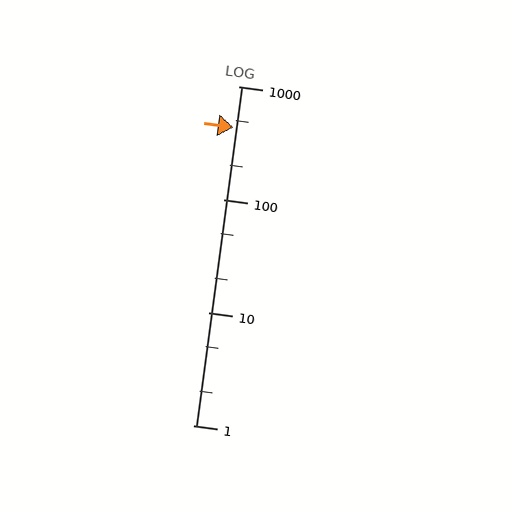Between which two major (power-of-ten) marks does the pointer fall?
The pointer is between 100 and 1000.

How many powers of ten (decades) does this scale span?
The scale spans 3 decades, from 1 to 1000.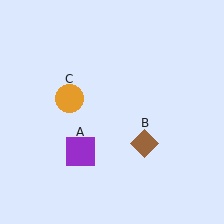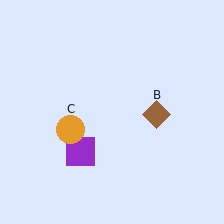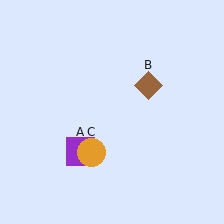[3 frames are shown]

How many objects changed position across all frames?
2 objects changed position: brown diamond (object B), orange circle (object C).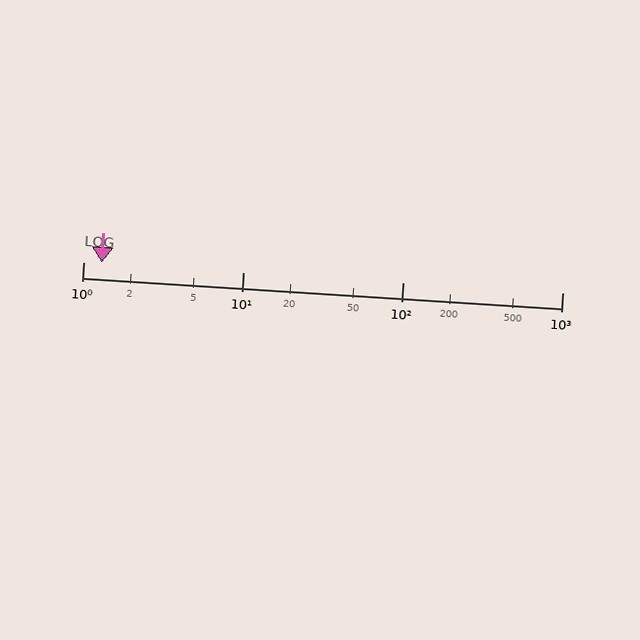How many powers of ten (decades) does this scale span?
The scale spans 3 decades, from 1 to 1000.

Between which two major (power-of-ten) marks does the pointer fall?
The pointer is between 1 and 10.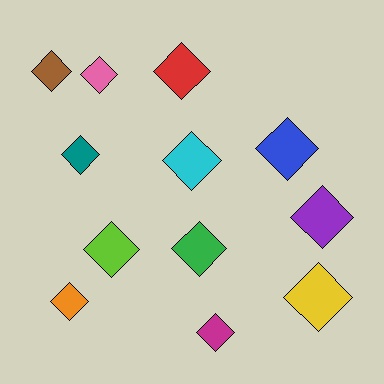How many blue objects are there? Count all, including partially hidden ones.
There is 1 blue object.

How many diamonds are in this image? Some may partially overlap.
There are 12 diamonds.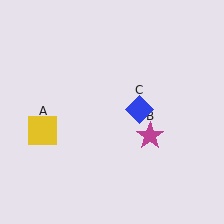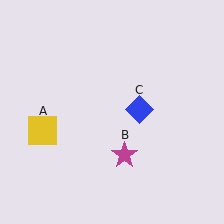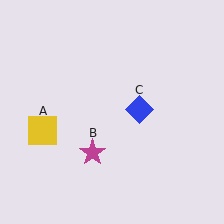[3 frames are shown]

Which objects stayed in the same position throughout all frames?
Yellow square (object A) and blue diamond (object C) remained stationary.